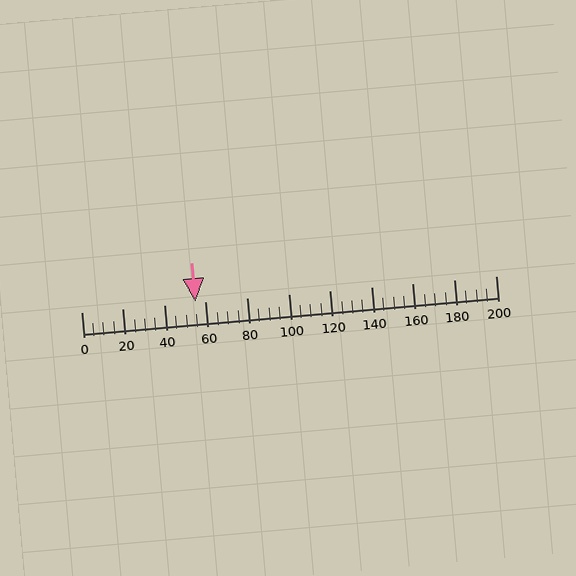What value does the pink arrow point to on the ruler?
The pink arrow points to approximately 55.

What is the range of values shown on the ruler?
The ruler shows values from 0 to 200.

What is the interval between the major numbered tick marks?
The major tick marks are spaced 20 units apart.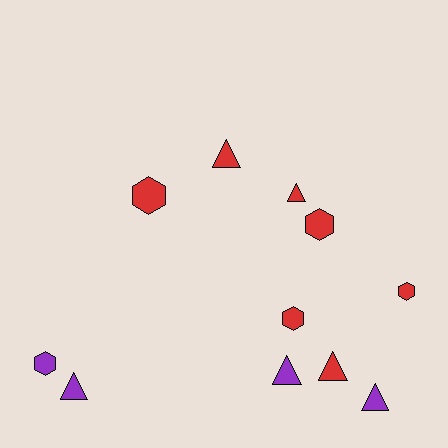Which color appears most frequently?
Red, with 7 objects.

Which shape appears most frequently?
Triangle, with 6 objects.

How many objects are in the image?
There are 11 objects.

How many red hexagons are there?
There are 4 red hexagons.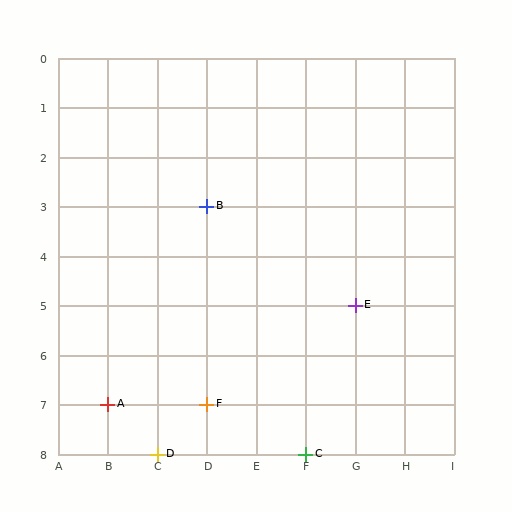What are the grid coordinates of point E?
Point E is at grid coordinates (G, 5).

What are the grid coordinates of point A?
Point A is at grid coordinates (B, 7).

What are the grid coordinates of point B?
Point B is at grid coordinates (D, 3).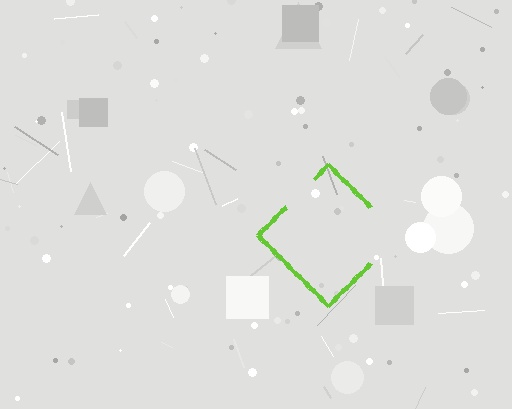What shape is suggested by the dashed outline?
The dashed outline suggests a diamond.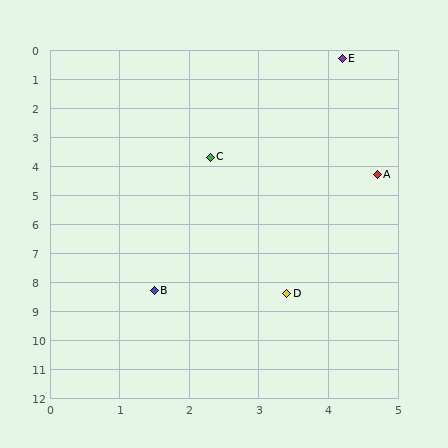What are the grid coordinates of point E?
Point E is at approximately (4.2, 0.3).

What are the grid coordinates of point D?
Point D is at approximately (3.4, 8.4).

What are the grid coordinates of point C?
Point C is at approximately (2.3, 3.7).